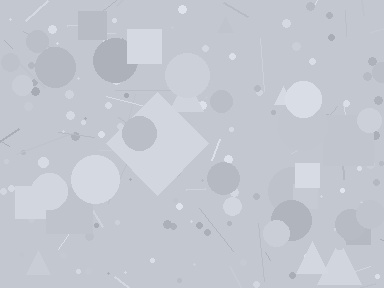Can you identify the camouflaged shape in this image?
The camouflaged shape is a diamond.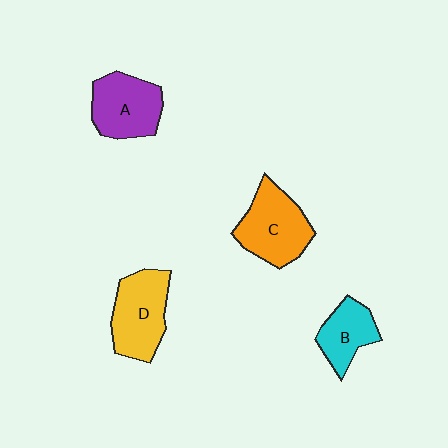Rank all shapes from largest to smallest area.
From largest to smallest: C (orange), D (yellow), A (purple), B (cyan).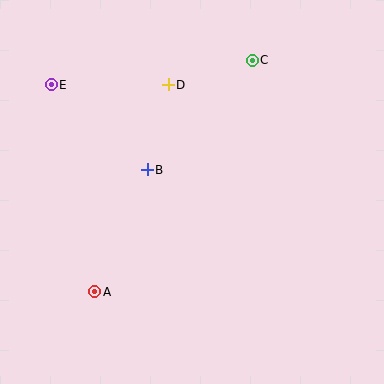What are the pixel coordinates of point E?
Point E is at (51, 85).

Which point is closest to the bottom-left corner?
Point A is closest to the bottom-left corner.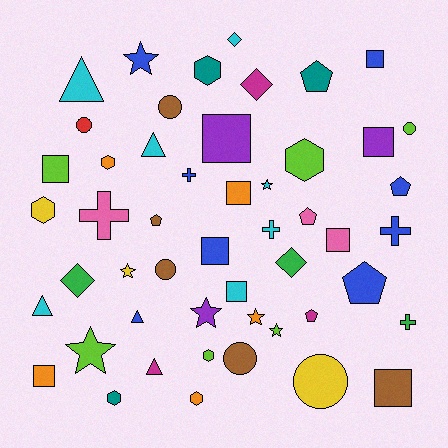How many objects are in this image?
There are 50 objects.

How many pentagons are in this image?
There are 6 pentagons.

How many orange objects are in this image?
There are 5 orange objects.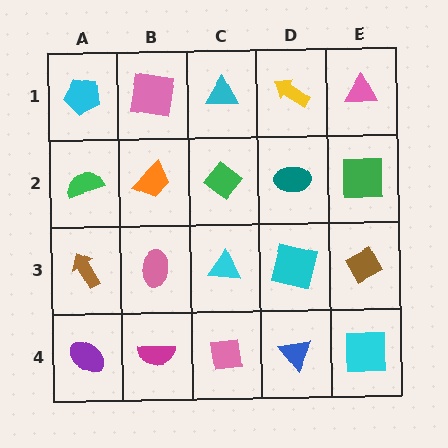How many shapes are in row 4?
5 shapes.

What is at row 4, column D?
A blue triangle.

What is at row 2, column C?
A green diamond.